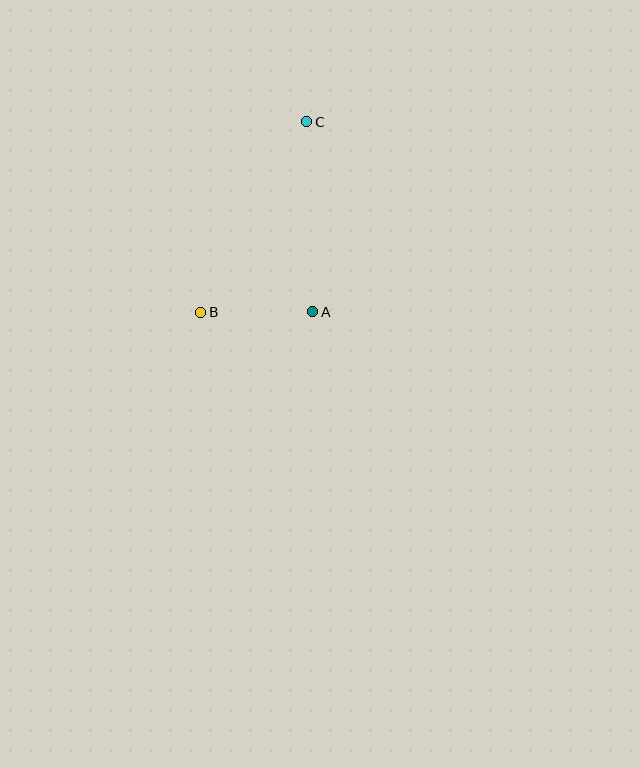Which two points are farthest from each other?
Points B and C are farthest from each other.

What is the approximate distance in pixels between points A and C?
The distance between A and C is approximately 190 pixels.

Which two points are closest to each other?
Points A and B are closest to each other.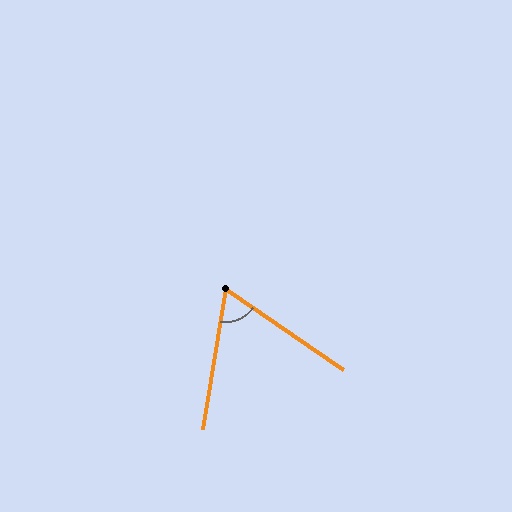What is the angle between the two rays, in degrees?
Approximately 65 degrees.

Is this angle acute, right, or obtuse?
It is acute.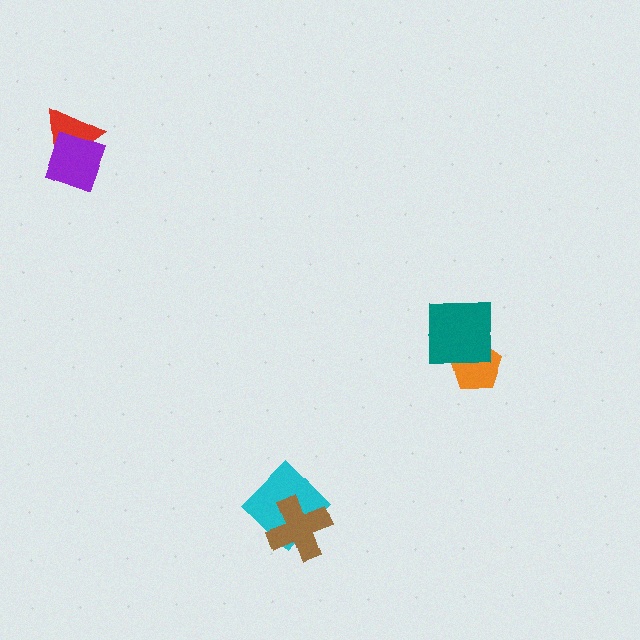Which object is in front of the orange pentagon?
The teal square is in front of the orange pentagon.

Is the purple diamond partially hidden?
No, no other shape covers it.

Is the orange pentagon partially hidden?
Yes, it is partially covered by another shape.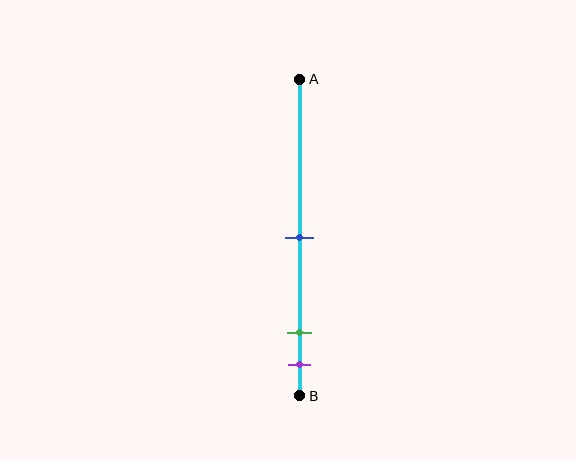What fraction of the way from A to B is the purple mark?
The purple mark is approximately 90% (0.9) of the way from A to B.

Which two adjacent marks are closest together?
The green and purple marks are the closest adjacent pair.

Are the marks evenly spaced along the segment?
No, the marks are not evenly spaced.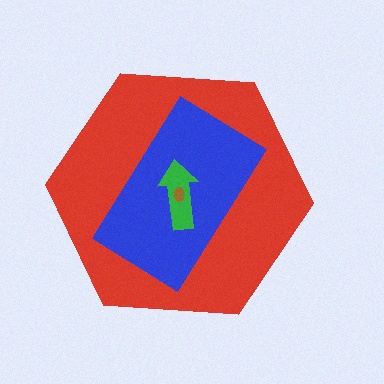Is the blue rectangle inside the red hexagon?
Yes.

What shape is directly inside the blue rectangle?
The green arrow.